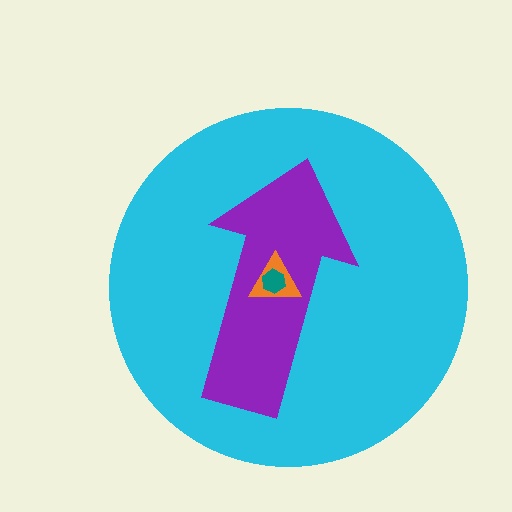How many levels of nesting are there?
4.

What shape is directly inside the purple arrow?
The orange triangle.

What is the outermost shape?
The cyan circle.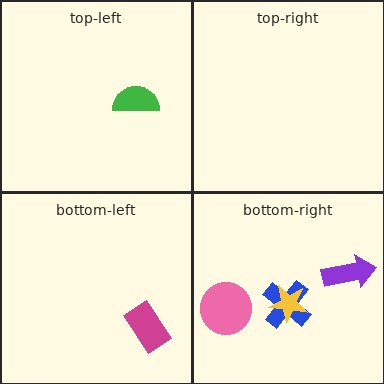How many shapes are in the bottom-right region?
4.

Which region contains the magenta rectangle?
The bottom-left region.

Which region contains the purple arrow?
The bottom-right region.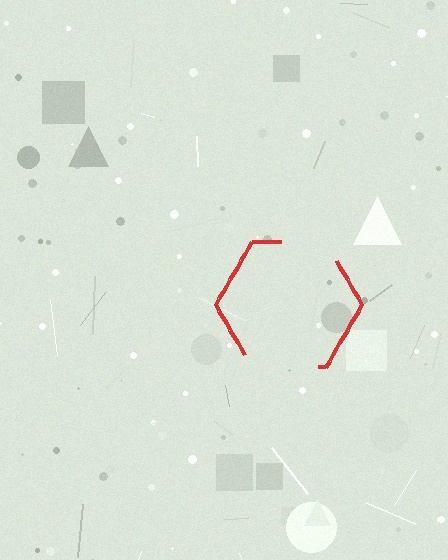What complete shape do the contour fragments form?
The contour fragments form a hexagon.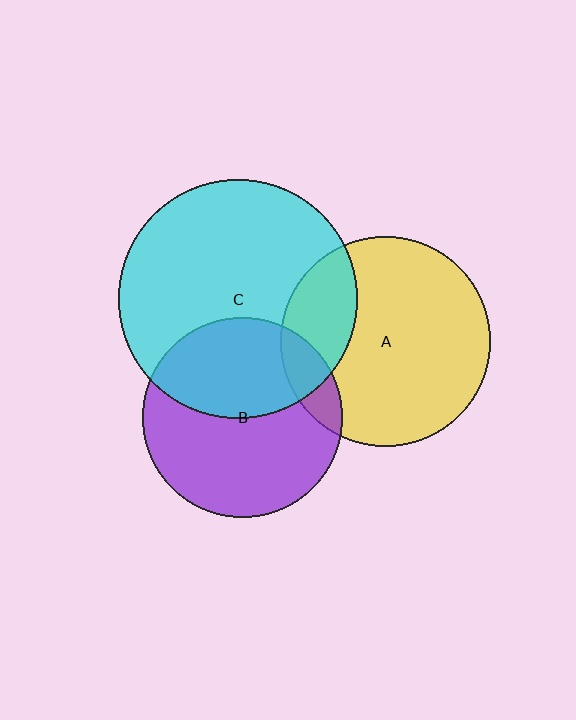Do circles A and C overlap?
Yes.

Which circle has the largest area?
Circle C (cyan).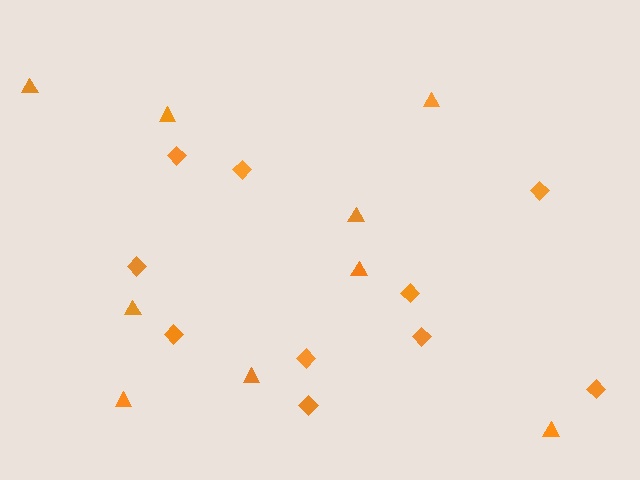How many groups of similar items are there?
There are 2 groups: one group of diamonds (10) and one group of triangles (9).